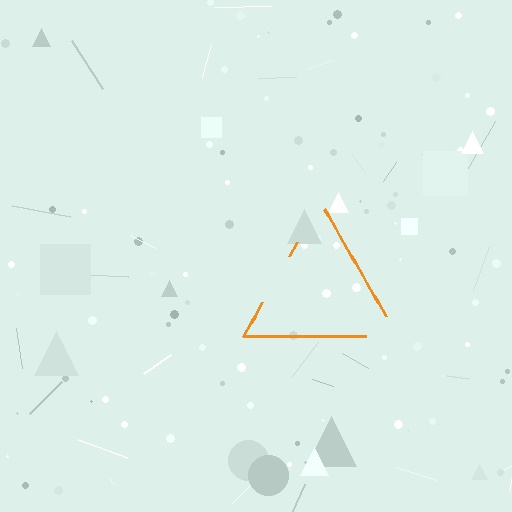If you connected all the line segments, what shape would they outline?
They would outline a triangle.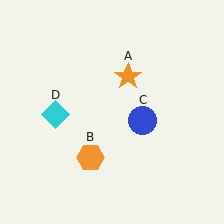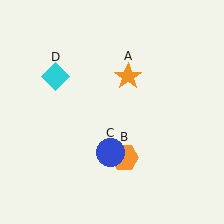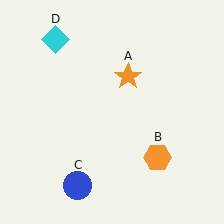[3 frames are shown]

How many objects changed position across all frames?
3 objects changed position: orange hexagon (object B), blue circle (object C), cyan diamond (object D).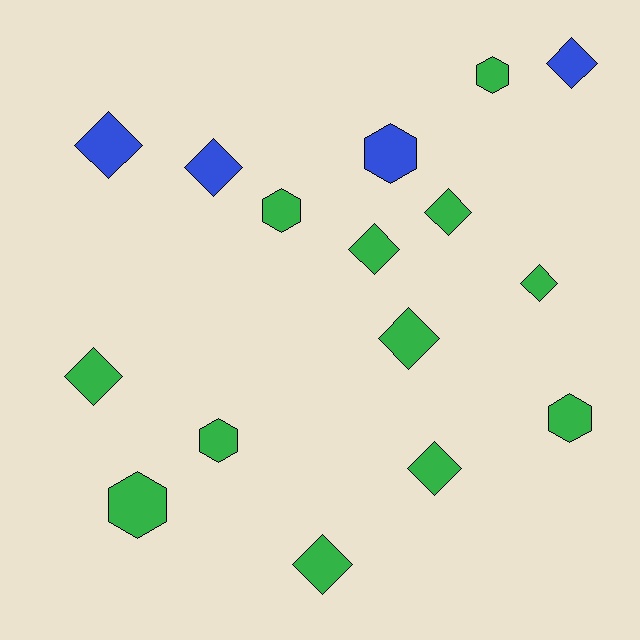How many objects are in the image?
There are 16 objects.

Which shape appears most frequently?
Diamond, with 10 objects.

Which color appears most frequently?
Green, with 12 objects.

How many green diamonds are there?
There are 7 green diamonds.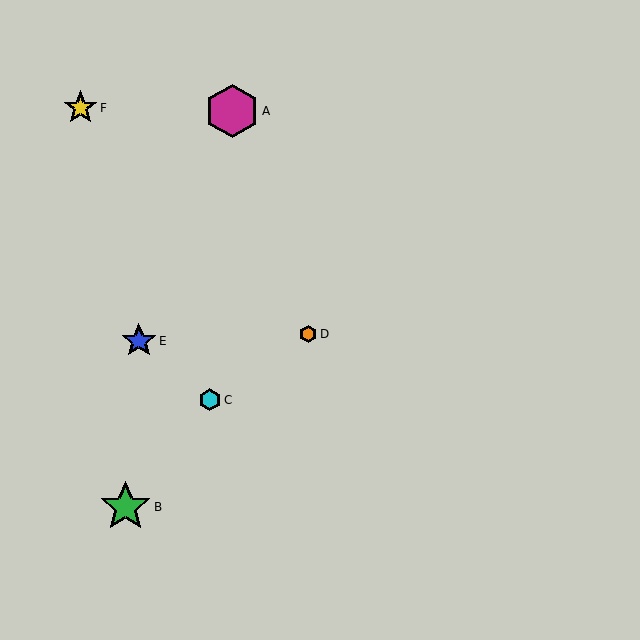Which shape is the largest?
The magenta hexagon (labeled A) is the largest.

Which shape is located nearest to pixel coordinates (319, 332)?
The orange hexagon (labeled D) at (308, 334) is nearest to that location.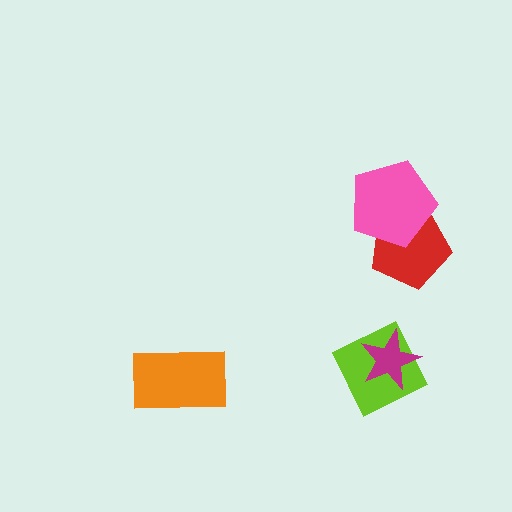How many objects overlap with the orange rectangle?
0 objects overlap with the orange rectangle.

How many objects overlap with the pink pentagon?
1 object overlaps with the pink pentagon.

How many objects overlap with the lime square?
1 object overlaps with the lime square.